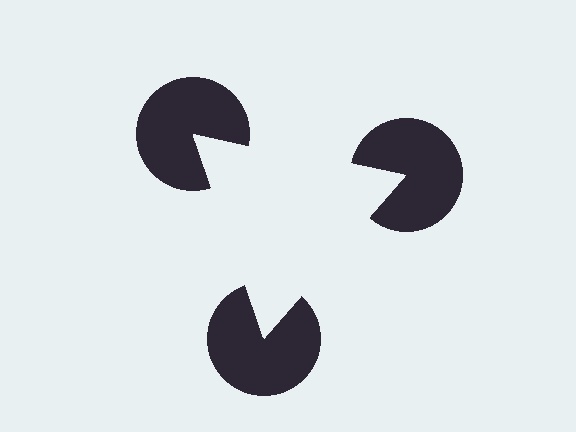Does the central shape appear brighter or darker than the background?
It typically appears slightly brighter than the background, even though no actual brightness change is drawn.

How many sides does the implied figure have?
3 sides.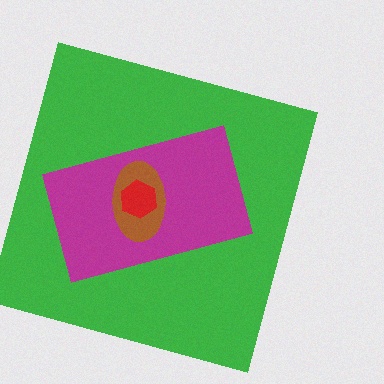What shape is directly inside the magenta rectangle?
The brown ellipse.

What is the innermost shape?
The red hexagon.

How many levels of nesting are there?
4.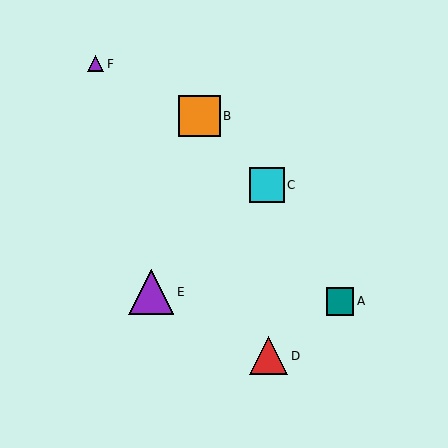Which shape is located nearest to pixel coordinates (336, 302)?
The teal square (labeled A) at (340, 301) is nearest to that location.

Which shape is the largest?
The purple triangle (labeled E) is the largest.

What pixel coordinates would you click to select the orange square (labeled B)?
Click at (200, 116) to select the orange square B.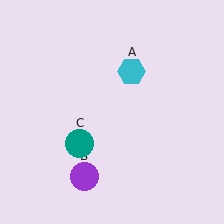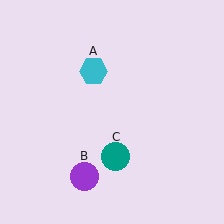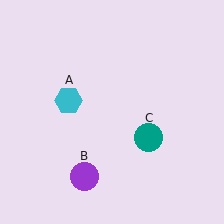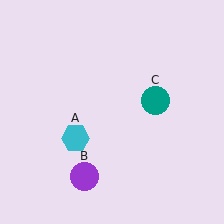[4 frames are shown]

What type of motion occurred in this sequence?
The cyan hexagon (object A), teal circle (object C) rotated counterclockwise around the center of the scene.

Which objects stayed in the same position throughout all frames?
Purple circle (object B) remained stationary.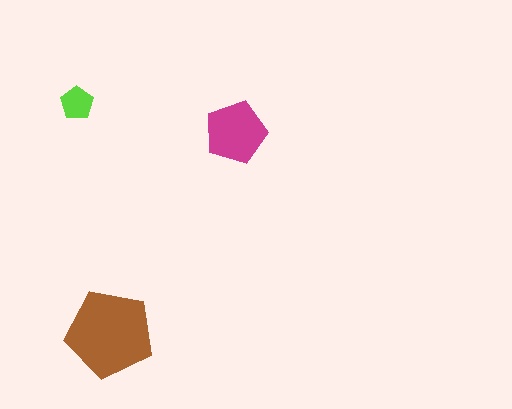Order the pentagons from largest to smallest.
the brown one, the magenta one, the lime one.